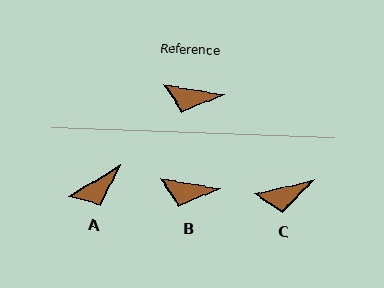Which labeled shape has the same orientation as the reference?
B.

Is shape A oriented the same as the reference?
No, it is off by about 41 degrees.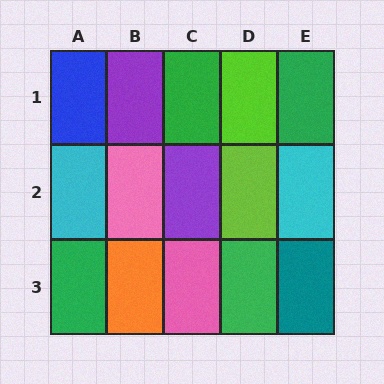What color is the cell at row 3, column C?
Pink.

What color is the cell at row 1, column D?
Lime.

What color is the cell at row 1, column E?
Green.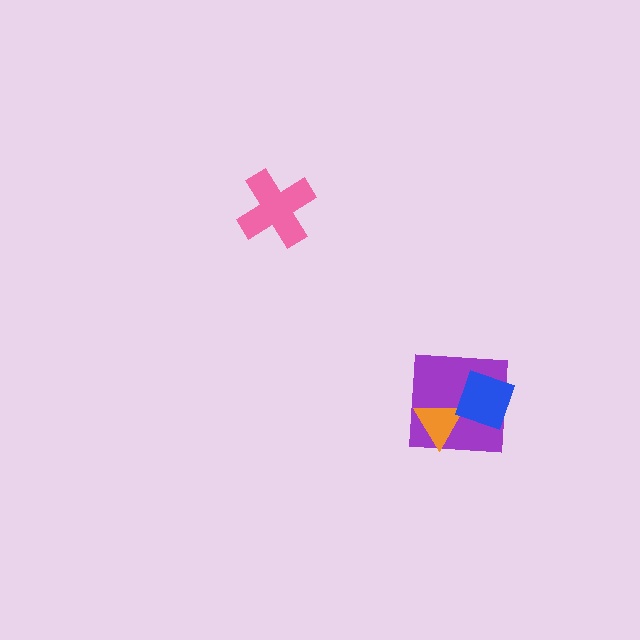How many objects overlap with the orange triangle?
2 objects overlap with the orange triangle.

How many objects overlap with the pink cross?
0 objects overlap with the pink cross.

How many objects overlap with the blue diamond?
2 objects overlap with the blue diamond.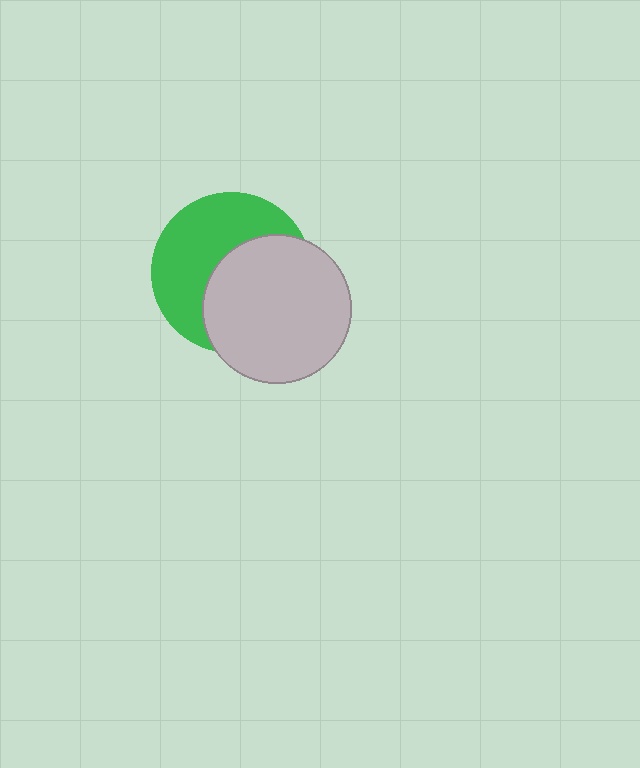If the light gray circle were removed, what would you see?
You would see the complete green circle.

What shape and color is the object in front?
The object in front is a light gray circle.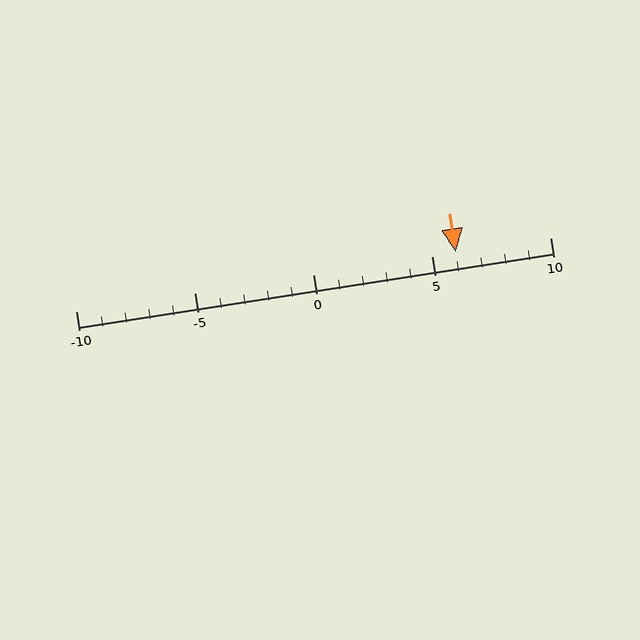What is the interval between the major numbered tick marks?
The major tick marks are spaced 5 units apart.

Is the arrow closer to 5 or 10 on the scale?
The arrow is closer to 5.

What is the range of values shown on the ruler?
The ruler shows values from -10 to 10.